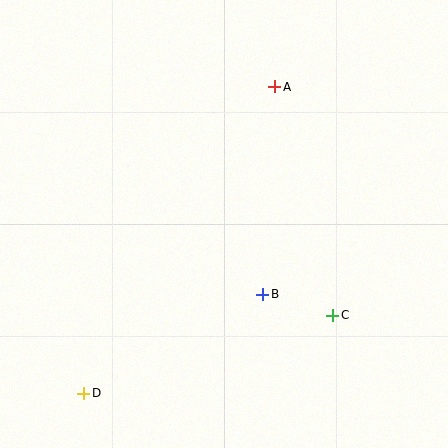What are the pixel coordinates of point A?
Point A is at (275, 87).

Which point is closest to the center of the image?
Point B at (263, 294) is closest to the center.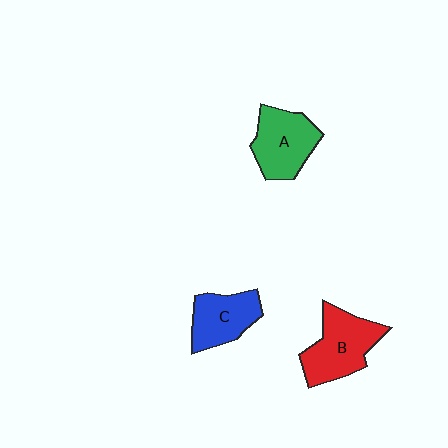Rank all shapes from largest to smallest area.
From largest to smallest: B (red), A (green), C (blue).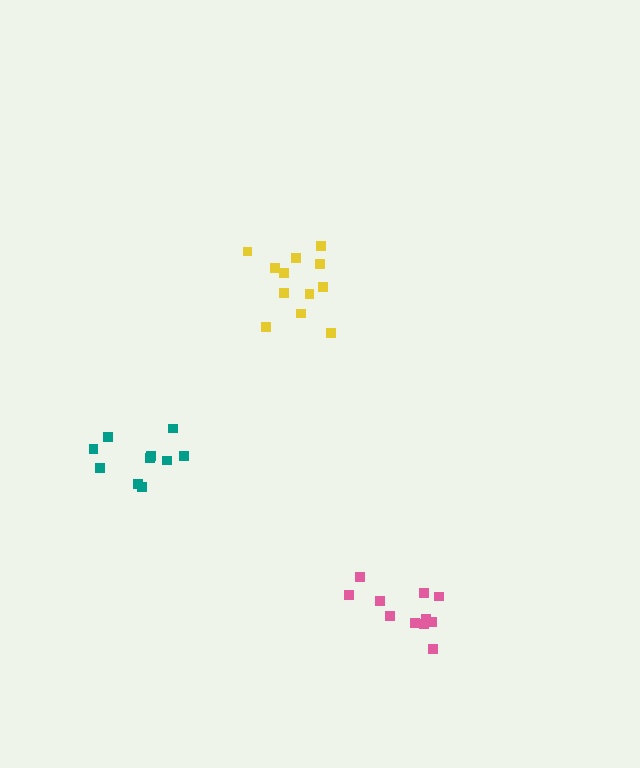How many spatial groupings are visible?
There are 3 spatial groupings.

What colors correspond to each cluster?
The clusters are colored: pink, yellow, teal.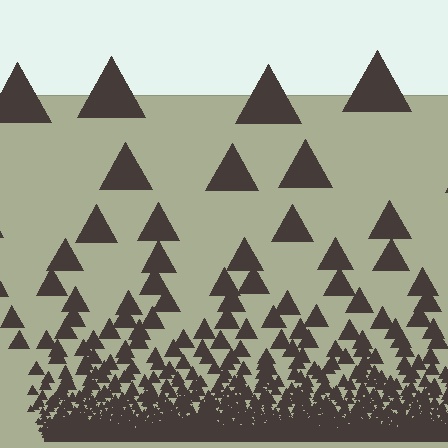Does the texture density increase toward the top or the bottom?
Density increases toward the bottom.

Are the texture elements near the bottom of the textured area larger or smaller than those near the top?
Smaller. The gradient is inverted — elements near the bottom are smaller and denser.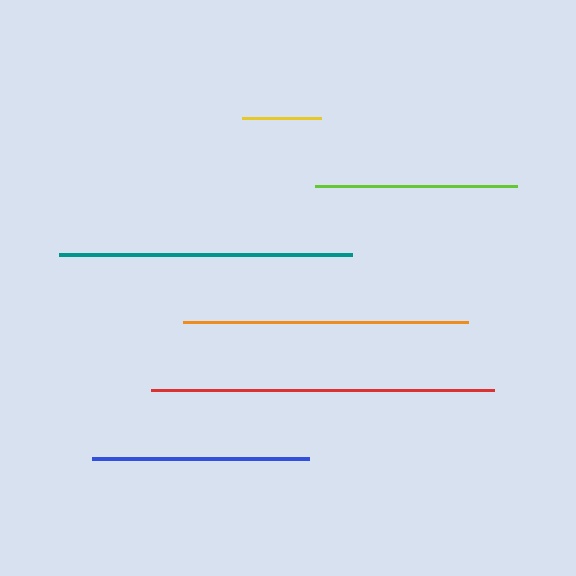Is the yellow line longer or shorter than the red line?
The red line is longer than the yellow line.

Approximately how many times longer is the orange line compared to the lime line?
The orange line is approximately 1.4 times the length of the lime line.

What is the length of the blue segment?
The blue segment is approximately 217 pixels long.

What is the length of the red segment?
The red segment is approximately 342 pixels long.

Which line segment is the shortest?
The yellow line is the shortest at approximately 79 pixels.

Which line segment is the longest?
The red line is the longest at approximately 342 pixels.